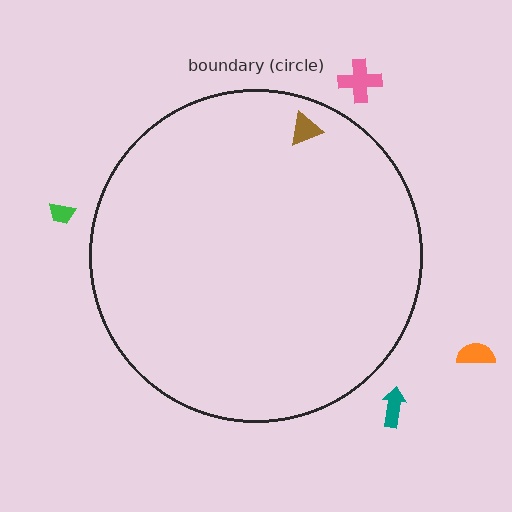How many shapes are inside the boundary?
1 inside, 4 outside.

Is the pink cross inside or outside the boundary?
Outside.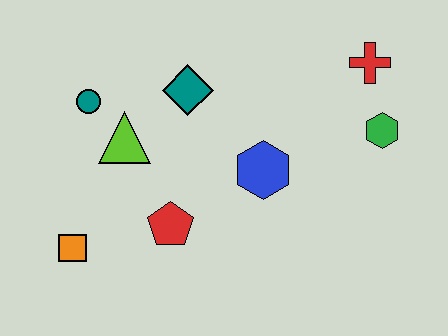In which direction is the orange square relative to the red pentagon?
The orange square is to the left of the red pentagon.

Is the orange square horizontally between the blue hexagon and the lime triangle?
No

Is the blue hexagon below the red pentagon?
No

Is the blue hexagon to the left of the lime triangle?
No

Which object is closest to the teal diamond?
The lime triangle is closest to the teal diamond.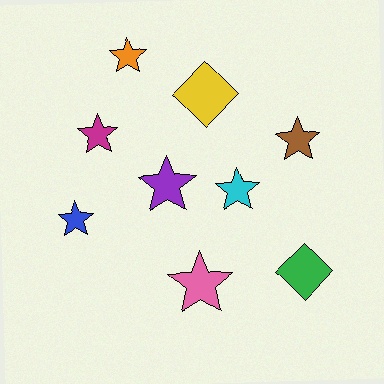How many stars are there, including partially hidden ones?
There are 7 stars.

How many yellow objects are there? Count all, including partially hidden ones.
There is 1 yellow object.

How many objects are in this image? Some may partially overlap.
There are 9 objects.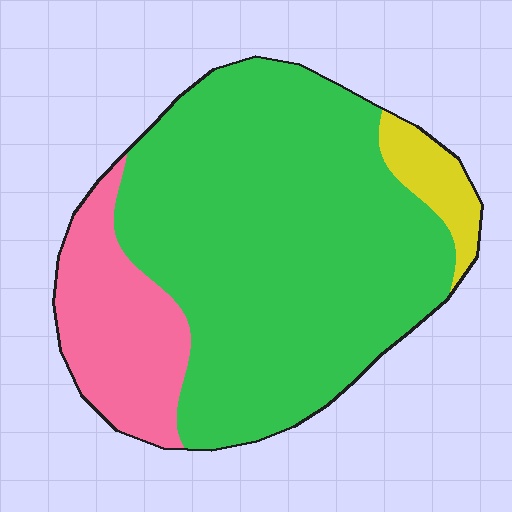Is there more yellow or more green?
Green.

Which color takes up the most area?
Green, at roughly 75%.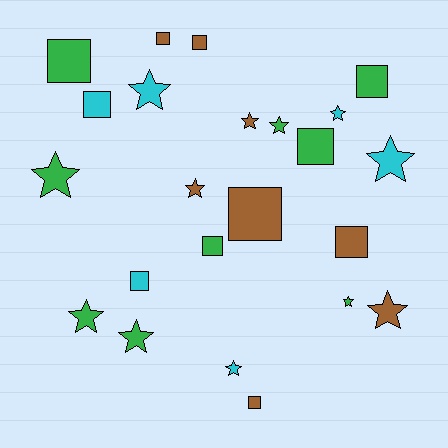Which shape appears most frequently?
Star, with 12 objects.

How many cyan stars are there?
There are 4 cyan stars.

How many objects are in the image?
There are 23 objects.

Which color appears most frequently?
Green, with 9 objects.